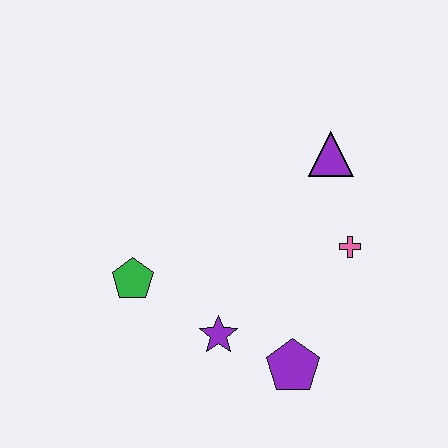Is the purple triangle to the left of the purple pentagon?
No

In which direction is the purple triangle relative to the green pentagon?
The purple triangle is to the right of the green pentagon.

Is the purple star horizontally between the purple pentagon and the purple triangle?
No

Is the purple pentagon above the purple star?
No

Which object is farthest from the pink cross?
The green pentagon is farthest from the pink cross.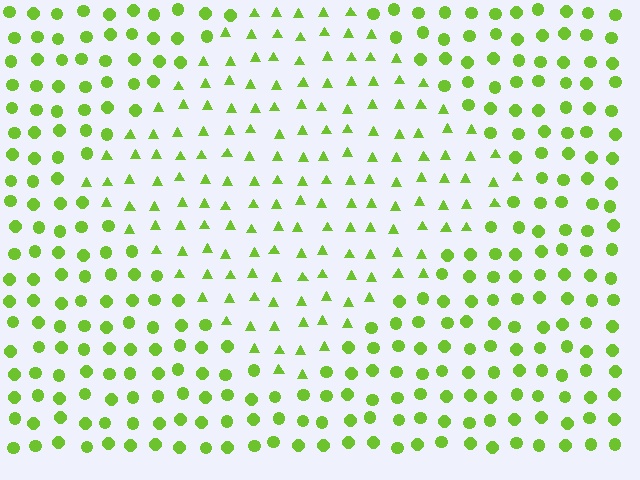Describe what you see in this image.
The image is filled with small lime elements arranged in a uniform grid. A diamond-shaped region contains triangles, while the surrounding area contains circles. The boundary is defined purely by the change in element shape.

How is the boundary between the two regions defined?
The boundary is defined by a change in element shape: triangles inside vs. circles outside. All elements share the same color and spacing.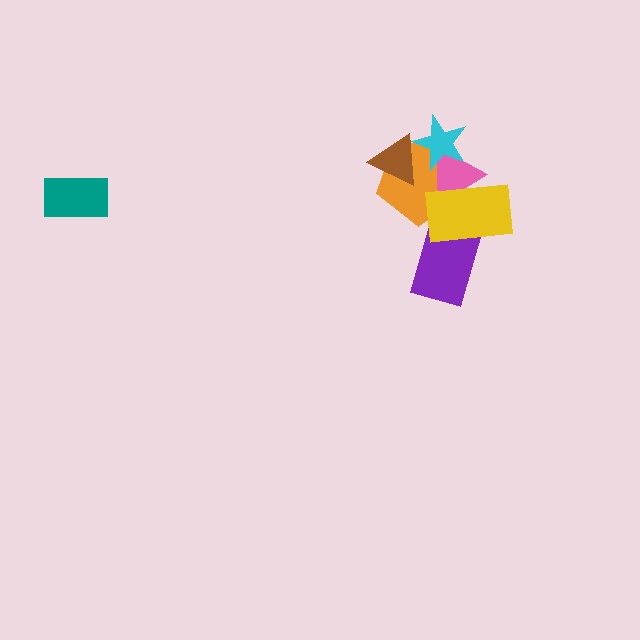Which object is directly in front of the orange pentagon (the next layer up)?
The pink triangle is directly in front of the orange pentagon.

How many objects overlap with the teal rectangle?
0 objects overlap with the teal rectangle.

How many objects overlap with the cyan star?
3 objects overlap with the cyan star.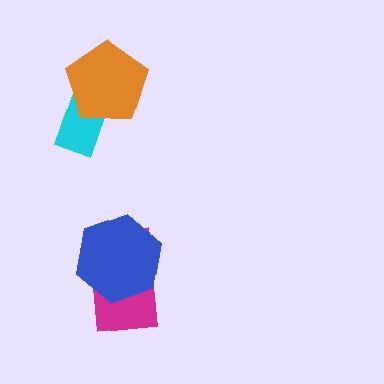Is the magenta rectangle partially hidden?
Yes, it is partially covered by another shape.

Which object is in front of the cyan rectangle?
The orange pentagon is in front of the cyan rectangle.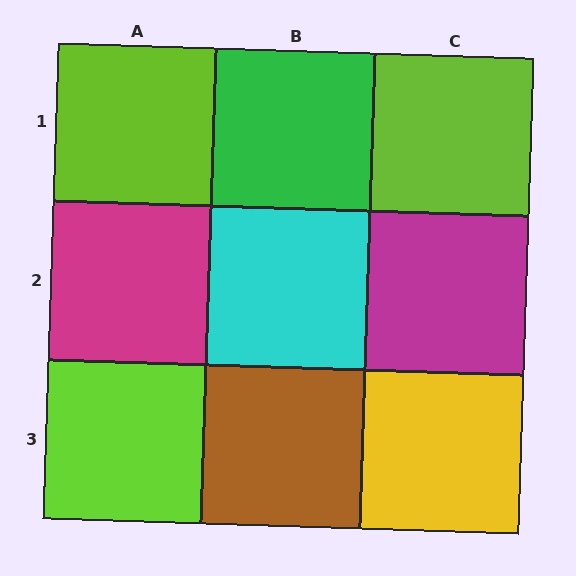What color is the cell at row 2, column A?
Magenta.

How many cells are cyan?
1 cell is cyan.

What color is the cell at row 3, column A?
Lime.